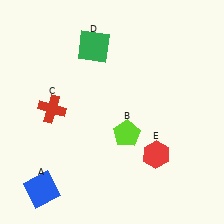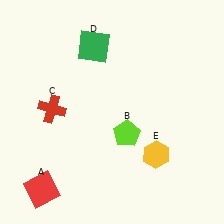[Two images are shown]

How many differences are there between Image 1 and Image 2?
There are 2 differences between the two images.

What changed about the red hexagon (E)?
In Image 1, E is red. In Image 2, it changed to yellow.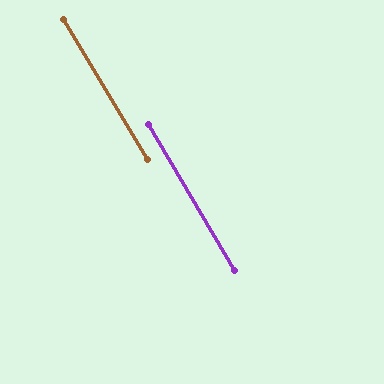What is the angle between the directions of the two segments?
Approximately 0 degrees.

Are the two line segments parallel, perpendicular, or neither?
Parallel — their directions differ by only 0.5°.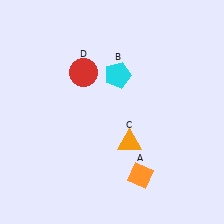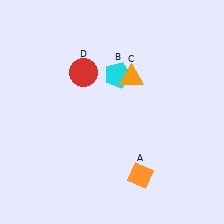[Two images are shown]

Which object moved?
The orange triangle (C) moved up.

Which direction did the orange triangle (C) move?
The orange triangle (C) moved up.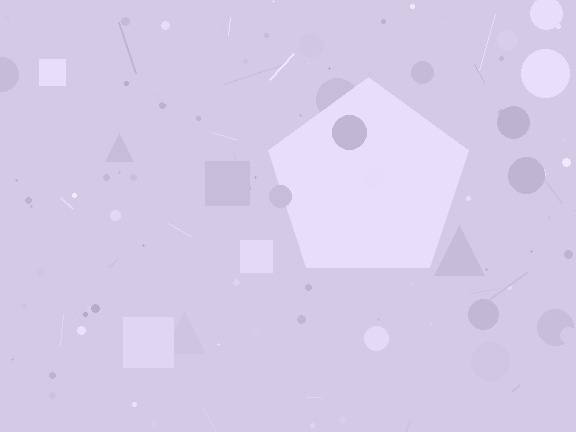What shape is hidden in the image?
A pentagon is hidden in the image.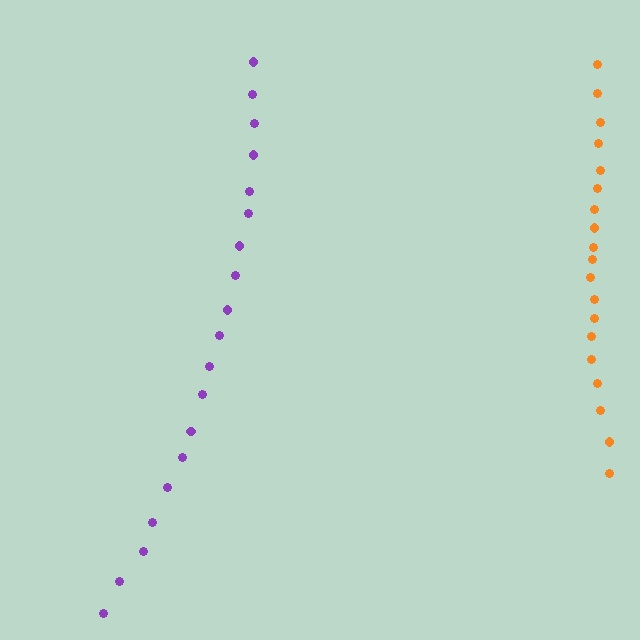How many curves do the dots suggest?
There are 2 distinct paths.